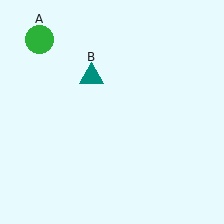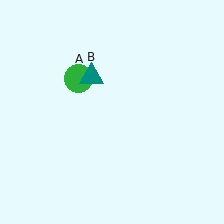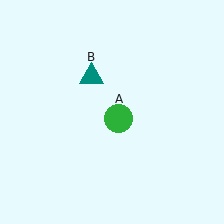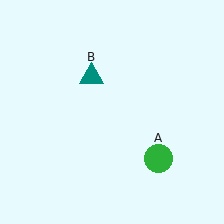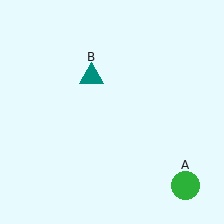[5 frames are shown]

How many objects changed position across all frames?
1 object changed position: green circle (object A).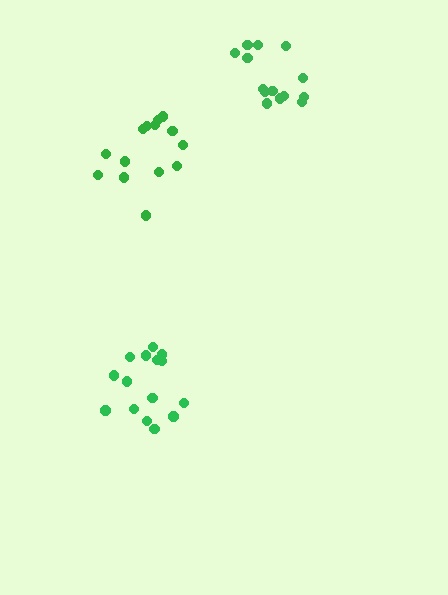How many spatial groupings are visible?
There are 3 spatial groupings.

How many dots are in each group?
Group 1: 14 dots, Group 2: 15 dots, Group 3: 14 dots (43 total).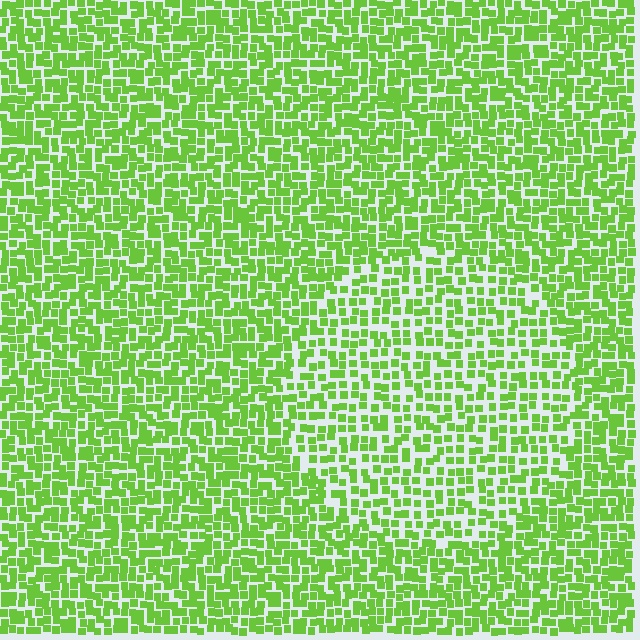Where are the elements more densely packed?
The elements are more densely packed outside the circle boundary.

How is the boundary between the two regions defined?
The boundary is defined by a change in element density (approximately 1.5x ratio). All elements are the same color, size, and shape.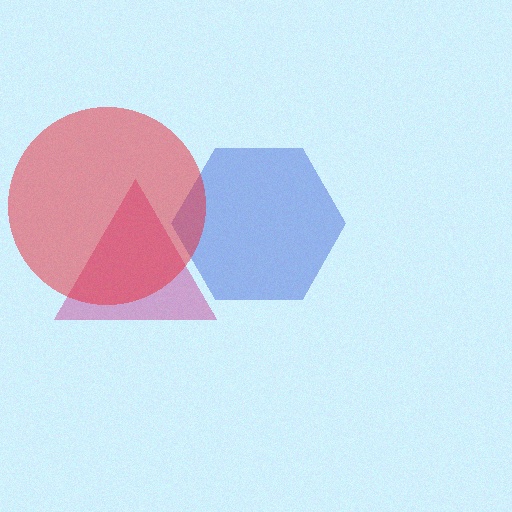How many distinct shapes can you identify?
There are 3 distinct shapes: a magenta triangle, a blue hexagon, a red circle.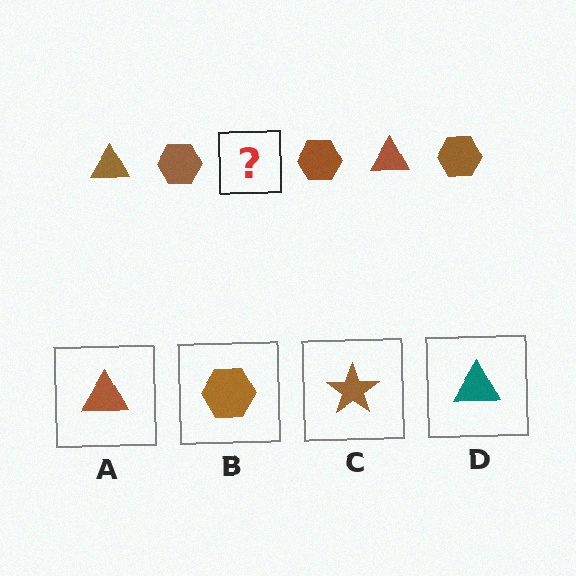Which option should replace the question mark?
Option A.